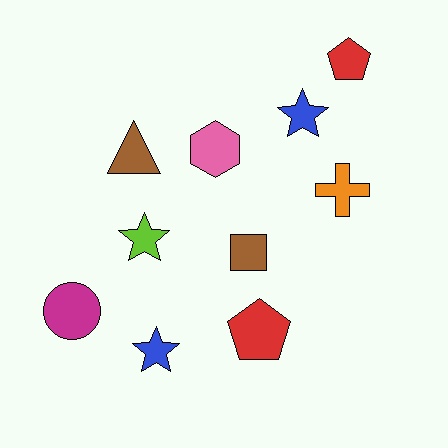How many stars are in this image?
There are 3 stars.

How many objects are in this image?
There are 10 objects.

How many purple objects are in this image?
There are no purple objects.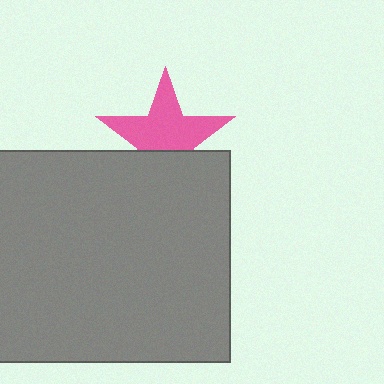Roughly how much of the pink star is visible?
About half of it is visible (roughly 65%).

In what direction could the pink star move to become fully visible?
The pink star could move up. That would shift it out from behind the gray rectangle entirely.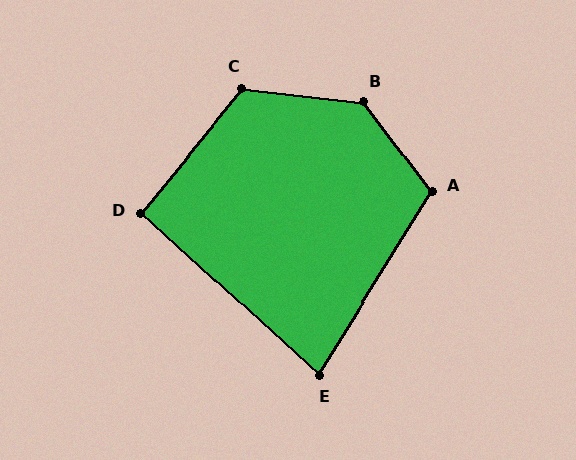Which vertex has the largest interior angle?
B, at approximately 133 degrees.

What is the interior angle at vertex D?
Approximately 93 degrees (approximately right).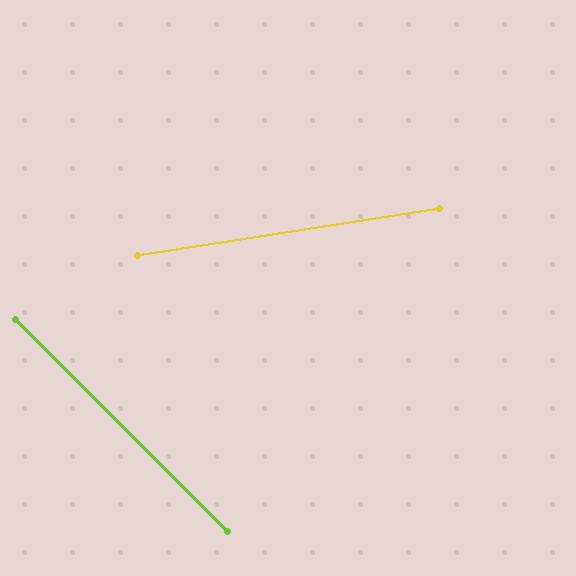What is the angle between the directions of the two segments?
Approximately 54 degrees.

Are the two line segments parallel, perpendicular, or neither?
Neither parallel nor perpendicular — they differ by about 54°.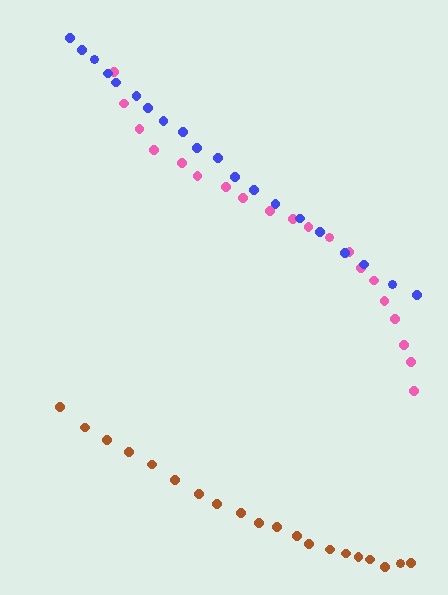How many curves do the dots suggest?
There are 3 distinct paths.